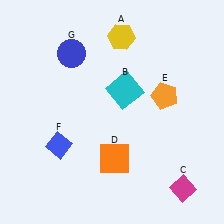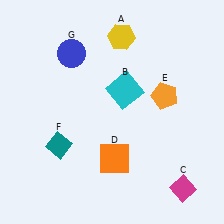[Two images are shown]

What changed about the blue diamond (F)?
In Image 1, F is blue. In Image 2, it changed to teal.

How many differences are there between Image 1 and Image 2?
There is 1 difference between the two images.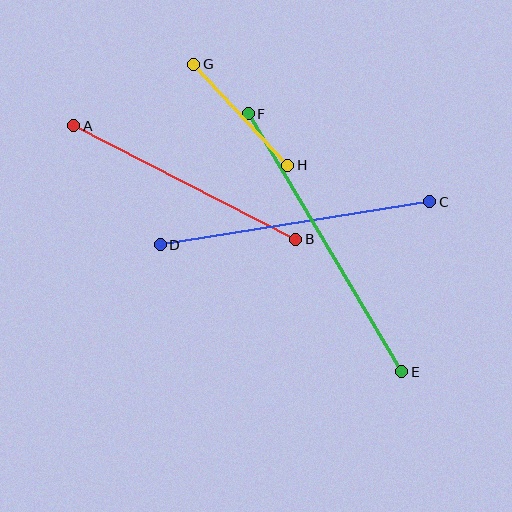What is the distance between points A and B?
The distance is approximately 249 pixels.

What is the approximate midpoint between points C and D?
The midpoint is at approximately (295, 223) pixels.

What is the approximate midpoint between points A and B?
The midpoint is at approximately (185, 183) pixels.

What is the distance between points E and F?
The distance is approximately 300 pixels.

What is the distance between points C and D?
The distance is approximately 273 pixels.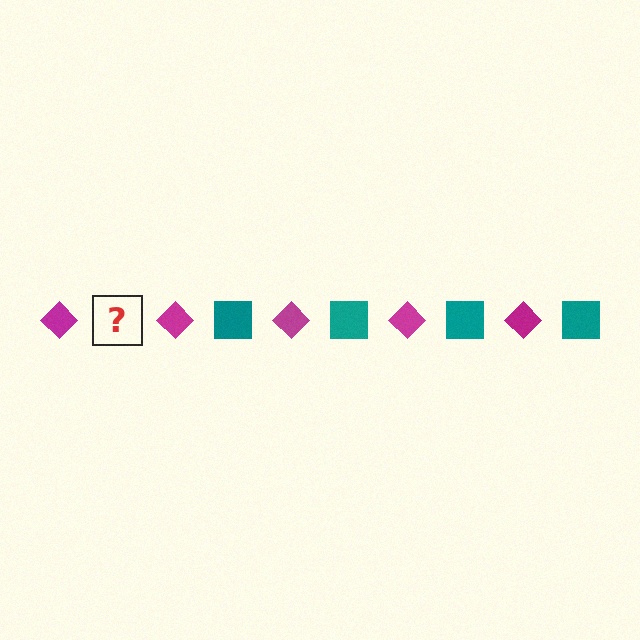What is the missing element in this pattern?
The missing element is a teal square.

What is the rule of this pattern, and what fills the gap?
The rule is that the pattern alternates between magenta diamond and teal square. The gap should be filled with a teal square.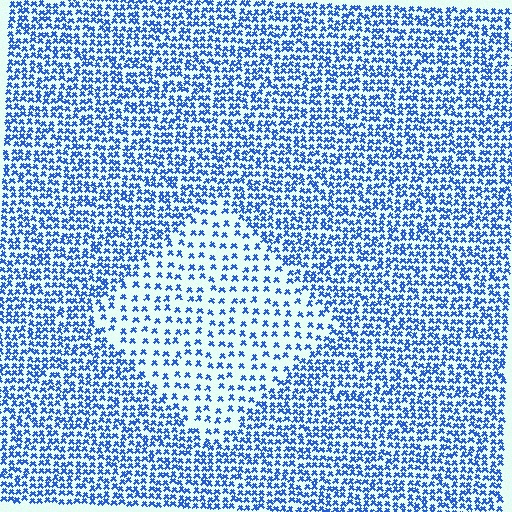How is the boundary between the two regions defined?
The boundary is defined by a change in element density (approximately 2.2x ratio). All elements are the same color, size, and shape.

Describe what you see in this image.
The image contains small blue elements arranged at two different densities. A diamond-shaped region is visible where the elements are less densely packed than the surrounding area.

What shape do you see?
I see a diamond.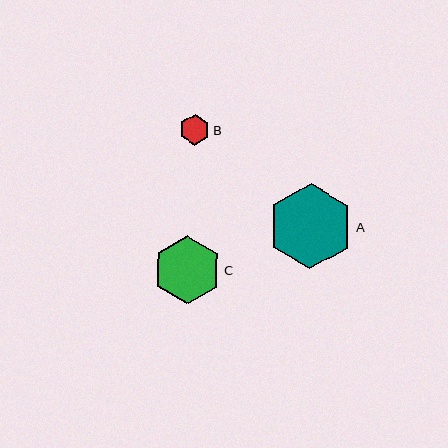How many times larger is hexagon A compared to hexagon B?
Hexagon A is approximately 2.8 times the size of hexagon B.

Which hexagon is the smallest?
Hexagon B is the smallest with a size of approximately 31 pixels.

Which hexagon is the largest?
Hexagon A is the largest with a size of approximately 85 pixels.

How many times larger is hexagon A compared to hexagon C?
Hexagon A is approximately 1.3 times the size of hexagon C.